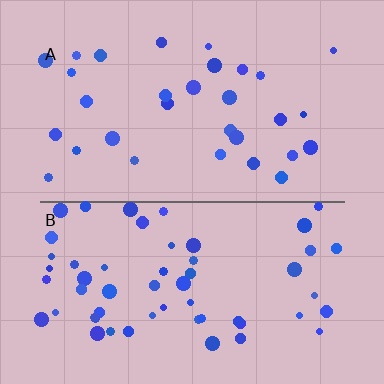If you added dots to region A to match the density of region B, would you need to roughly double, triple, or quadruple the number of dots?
Approximately double.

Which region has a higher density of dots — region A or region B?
B (the bottom).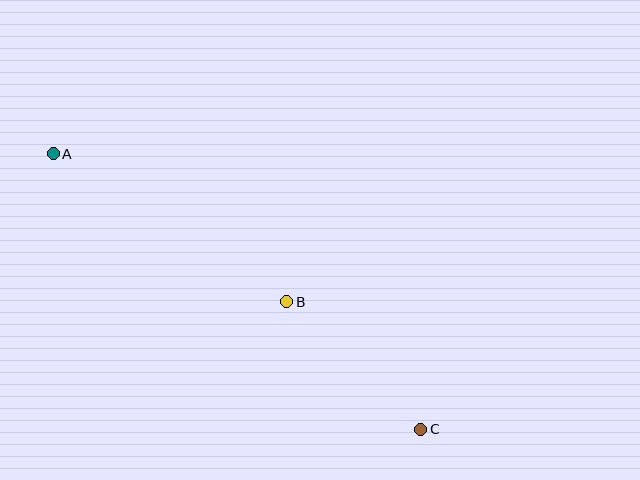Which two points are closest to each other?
Points B and C are closest to each other.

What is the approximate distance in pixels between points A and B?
The distance between A and B is approximately 276 pixels.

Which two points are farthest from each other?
Points A and C are farthest from each other.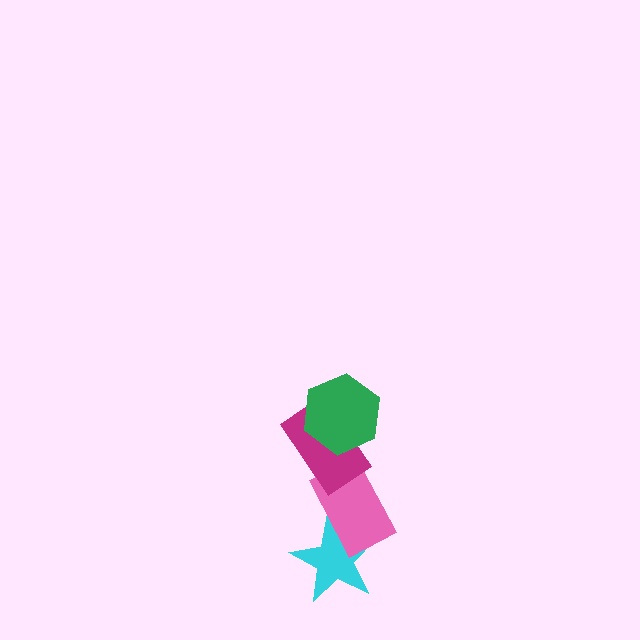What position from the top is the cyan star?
The cyan star is 4th from the top.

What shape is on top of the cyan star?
The pink rectangle is on top of the cyan star.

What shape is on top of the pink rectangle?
The magenta rectangle is on top of the pink rectangle.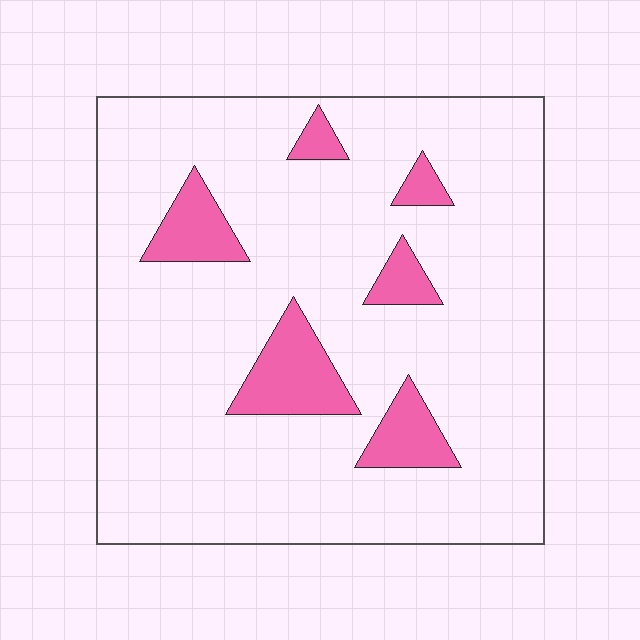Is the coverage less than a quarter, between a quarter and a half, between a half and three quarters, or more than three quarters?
Less than a quarter.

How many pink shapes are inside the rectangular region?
6.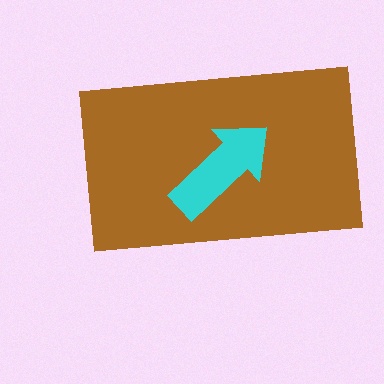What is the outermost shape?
The brown rectangle.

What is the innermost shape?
The cyan arrow.